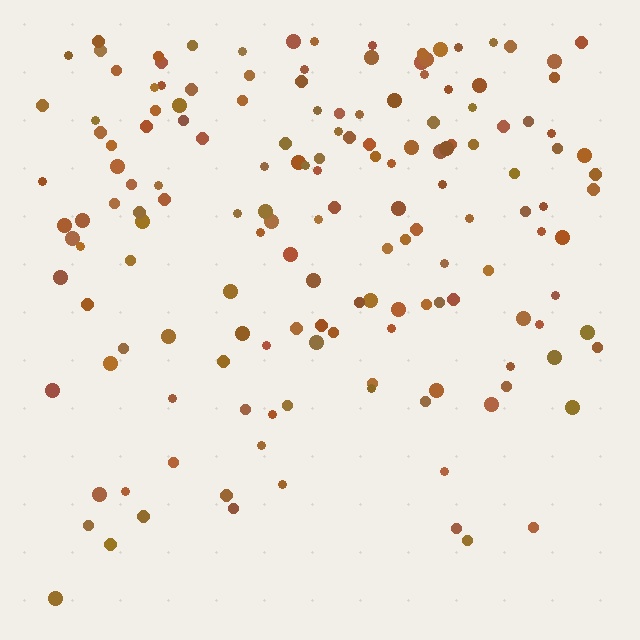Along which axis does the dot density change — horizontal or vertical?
Vertical.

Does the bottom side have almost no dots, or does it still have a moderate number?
Still a moderate number, just noticeably fewer than the top.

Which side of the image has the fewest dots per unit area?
The bottom.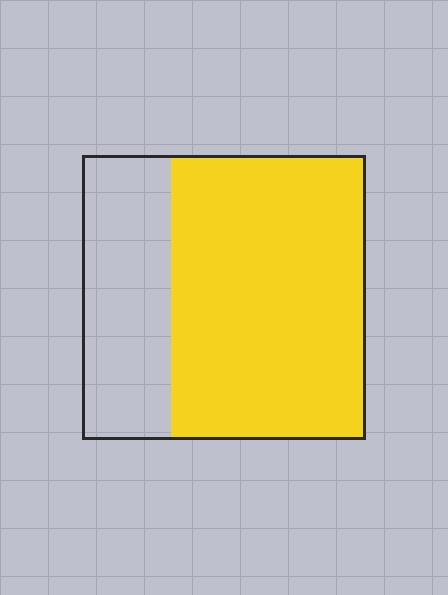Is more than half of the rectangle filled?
Yes.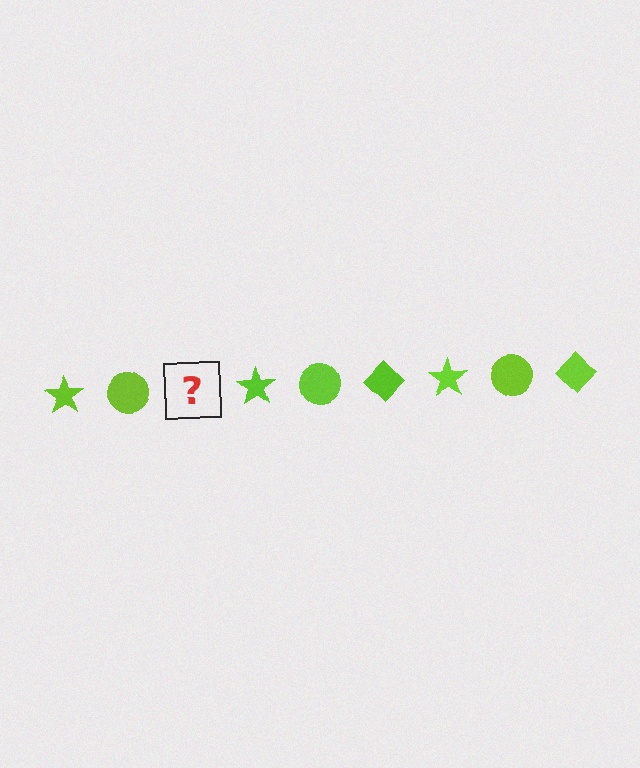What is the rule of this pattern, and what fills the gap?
The rule is that the pattern cycles through star, circle, diamond shapes in lime. The gap should be filled with a lime diamond.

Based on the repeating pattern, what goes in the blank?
The blank should be a lime diamond.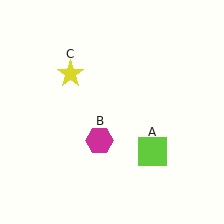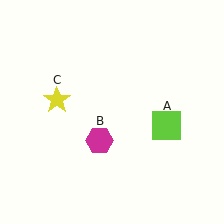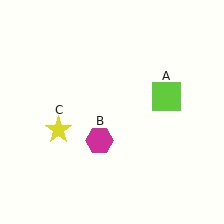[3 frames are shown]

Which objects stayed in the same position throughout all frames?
Magenta hexagon (object B) remained stationary.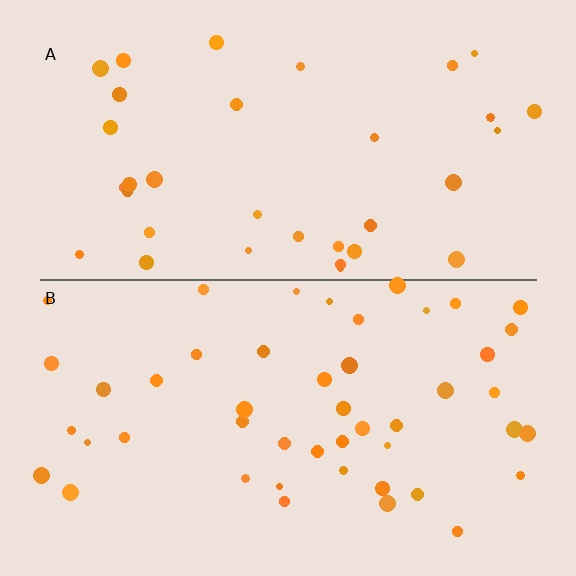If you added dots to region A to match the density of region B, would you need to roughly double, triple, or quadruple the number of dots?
Approximately double.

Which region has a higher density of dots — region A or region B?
B (the bottom).